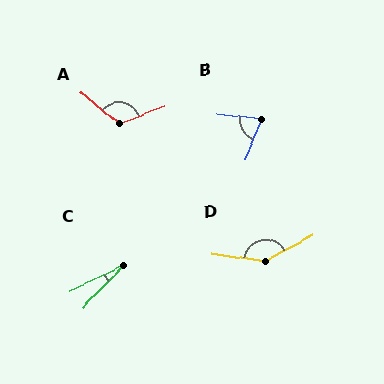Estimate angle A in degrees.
Approximately 119 degrees.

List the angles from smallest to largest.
C (20°), B (74°), A (119°), D (143°).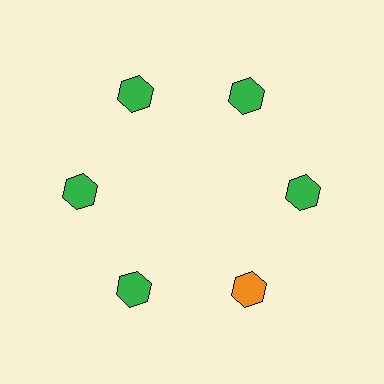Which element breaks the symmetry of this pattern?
The orange hexagon at roughly the 5 o'clock position breaks the symmetry. All other shapes are green hexagons.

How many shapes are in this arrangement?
There are 6 shapes arranged in a ring pattern.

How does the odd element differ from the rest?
It has a different color: orange instead of green.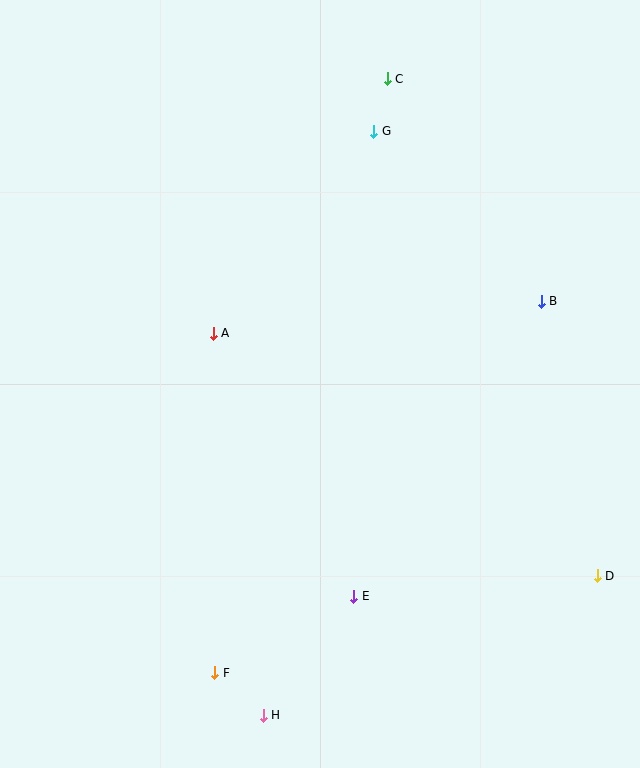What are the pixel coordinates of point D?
Point D is at (597, 576).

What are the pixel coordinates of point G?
Point G is at (374, 131).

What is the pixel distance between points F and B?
The distance between F and B is 494 pixels.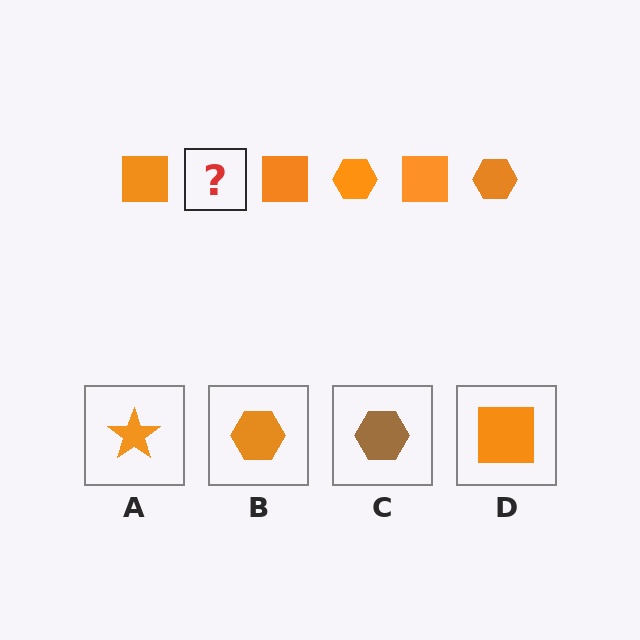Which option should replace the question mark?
Option B.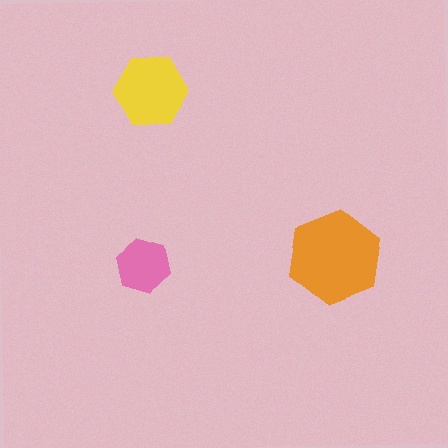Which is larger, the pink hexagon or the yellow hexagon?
The yellow one.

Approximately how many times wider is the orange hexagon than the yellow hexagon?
About 1.5 times wider.